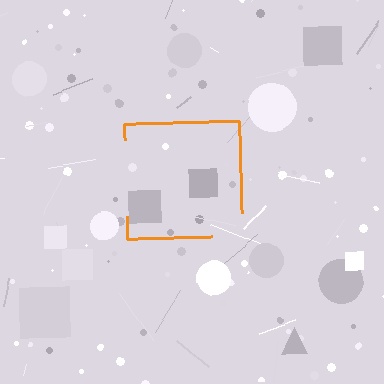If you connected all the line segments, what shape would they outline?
They would outline a square.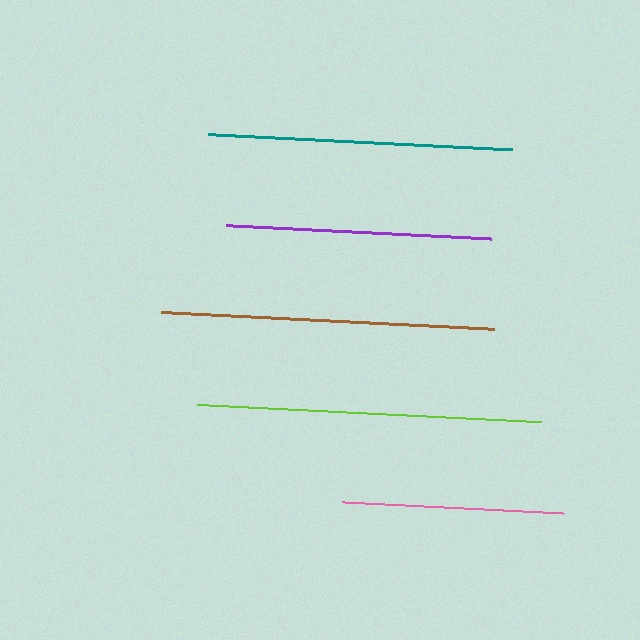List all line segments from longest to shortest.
From longest to shortest: lime, brown, teal, purple, pink.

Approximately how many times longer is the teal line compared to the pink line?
The teal line is approximately 1.4 times the length of the pink line.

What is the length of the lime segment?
The lime segment is approximately 345 pixels long.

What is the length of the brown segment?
The brown segment is approximately 333 pixels long.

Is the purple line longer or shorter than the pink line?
The purple line is longer than the pink line.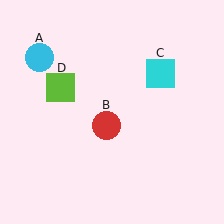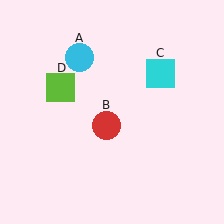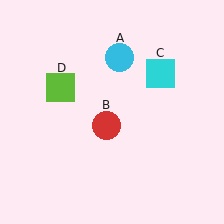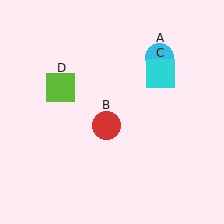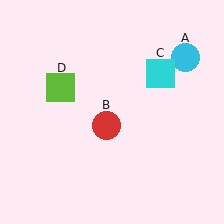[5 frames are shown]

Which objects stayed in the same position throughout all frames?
Red circle (object B) and cyan square (object C) and lime square (object D) remained stationary.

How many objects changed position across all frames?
1 object changed position: cyan circle (object A).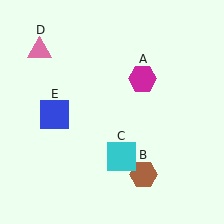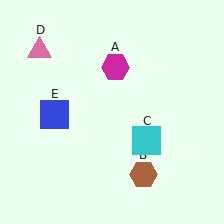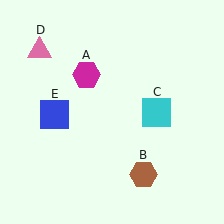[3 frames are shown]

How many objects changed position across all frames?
2 objects changed position: magenta hexagon (object A), cyan square (object C).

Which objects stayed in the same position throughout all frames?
Brown hexagon (object B) and pink triangle (object D) and blue square (object E) remained stationary.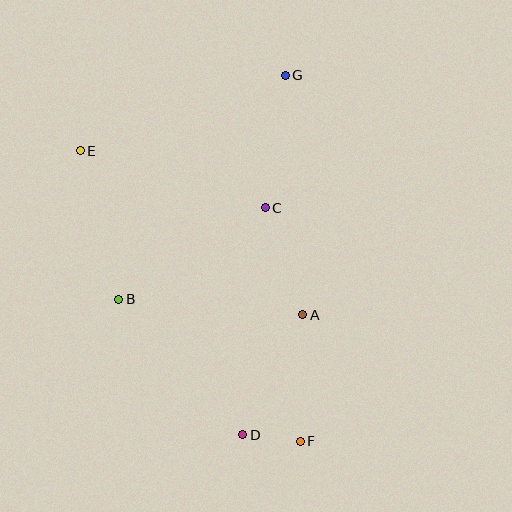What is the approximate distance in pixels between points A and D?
The distance between A and D is approximately 134 pixels.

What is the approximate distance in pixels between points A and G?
The distance between A and G is approximately 240 pixels.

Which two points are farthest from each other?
Points F and G are farthest from each other.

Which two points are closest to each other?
Points D and F are closest to each other.